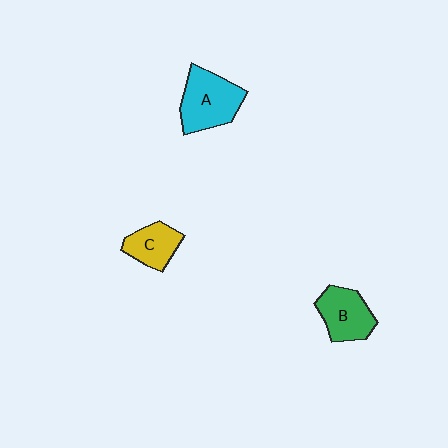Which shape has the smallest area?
Shape C (yellow).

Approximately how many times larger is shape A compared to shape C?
Approximately 1.6 times.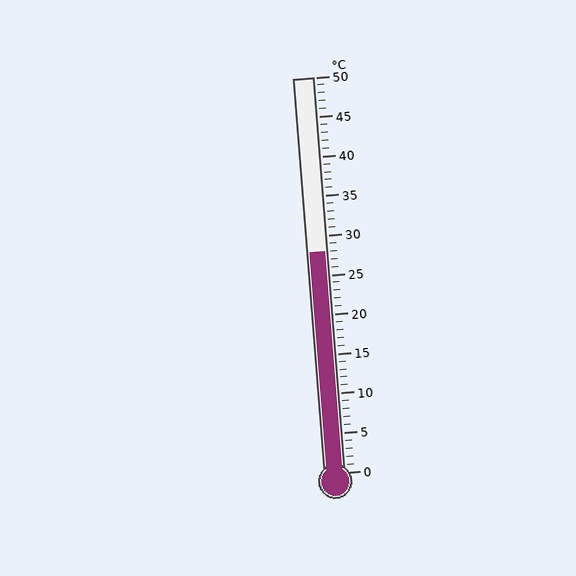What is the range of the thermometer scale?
The thermometer scale ranges from 0°C to 50°C.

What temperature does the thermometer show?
The thermometer shows approximately 28°C.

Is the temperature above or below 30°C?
The temperature is below 30°C.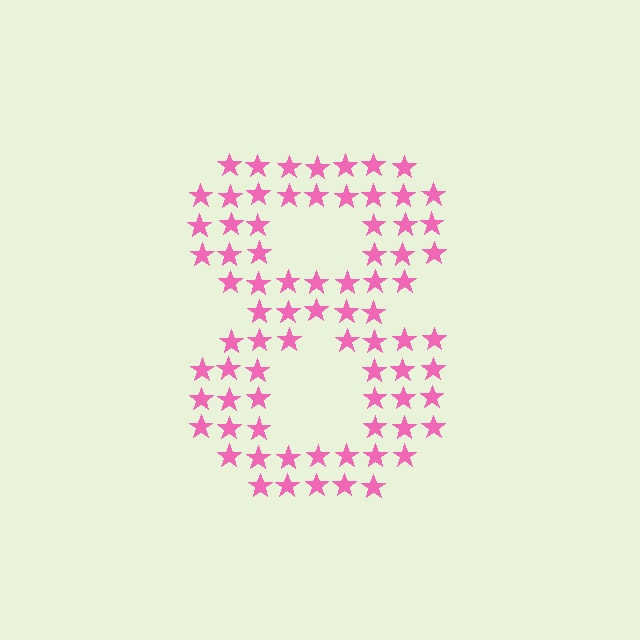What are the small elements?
The small elements are stars.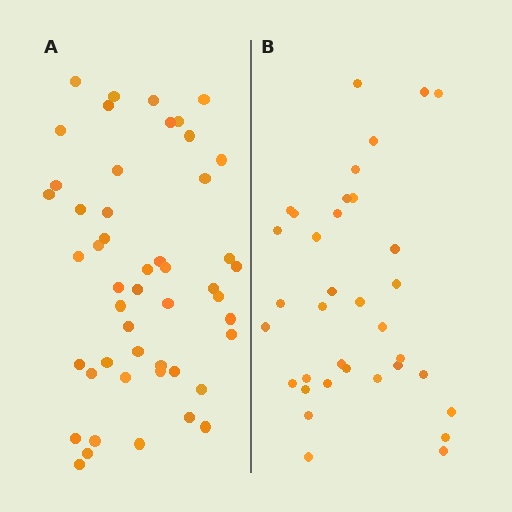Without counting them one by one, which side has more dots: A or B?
Region A (the left region) has more dots.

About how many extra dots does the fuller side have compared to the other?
Region A has approximately 15 more dots than region B.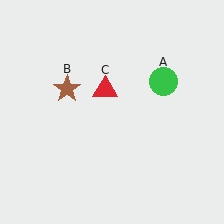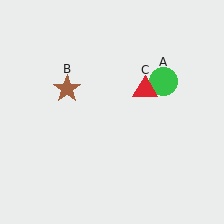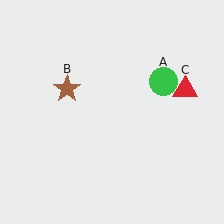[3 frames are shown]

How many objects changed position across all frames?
1 object changed position: red triangle (object C).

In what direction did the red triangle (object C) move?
The red triangle (object C) moved right.